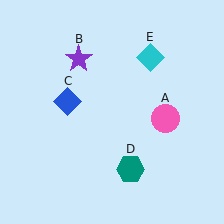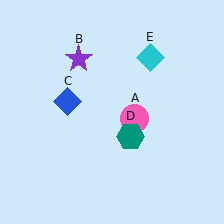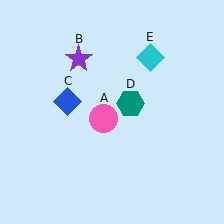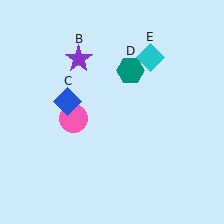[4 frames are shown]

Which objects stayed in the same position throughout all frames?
Purple star (object B) and blue diamond (object C) and cyan diamond (object E) remained stationary.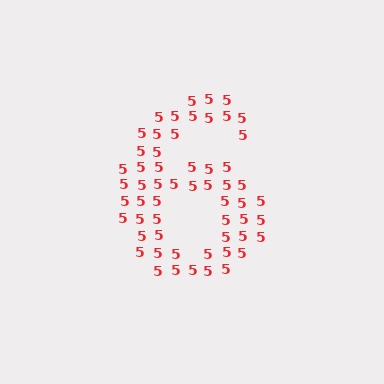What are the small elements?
The small elements are digit 5's.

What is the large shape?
The large shape is the digit 6.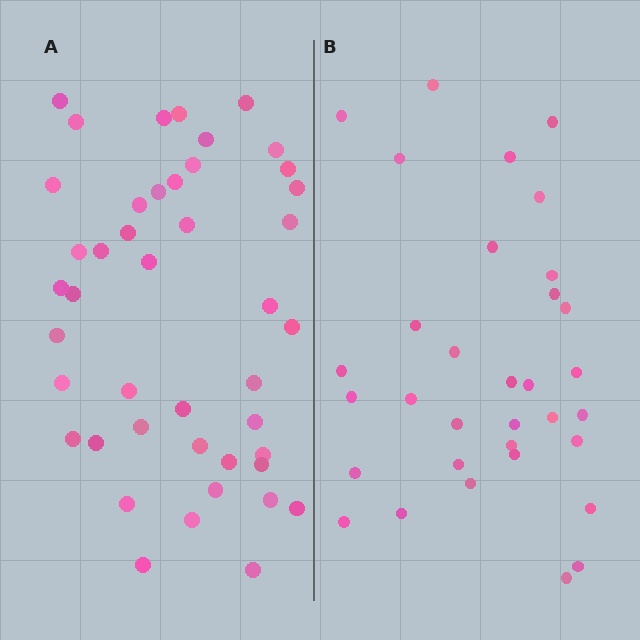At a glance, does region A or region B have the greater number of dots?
Region A (the left region) has more dots.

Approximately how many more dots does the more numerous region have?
Region A has roughly 12 or so more dots than region B.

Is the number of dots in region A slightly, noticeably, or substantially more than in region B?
Region A has noticeably more, but not dramatically so. The ratio is roughly 1.3 to 1.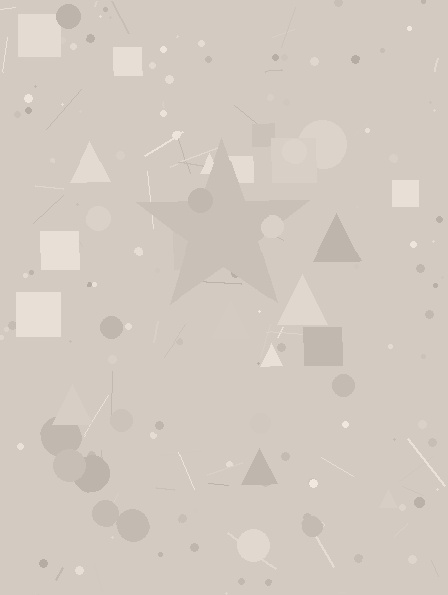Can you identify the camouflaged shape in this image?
The camouflaged shape is a star.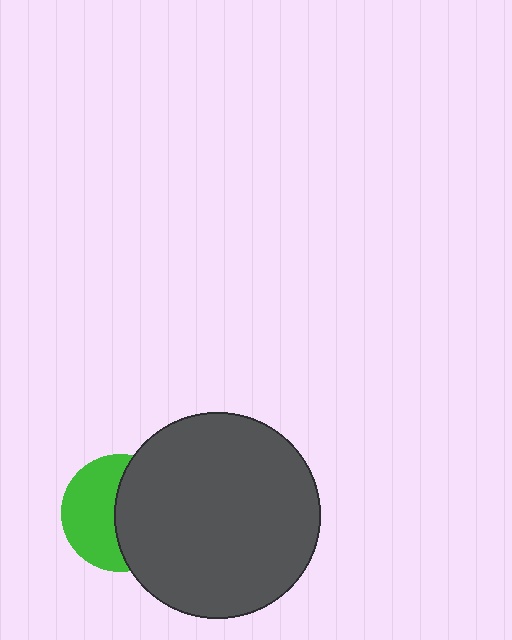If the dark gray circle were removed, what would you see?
You would see the complete green circle.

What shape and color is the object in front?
The object in front is a dark gray circle.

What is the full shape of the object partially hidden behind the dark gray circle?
The partially hidden object is a green circle.